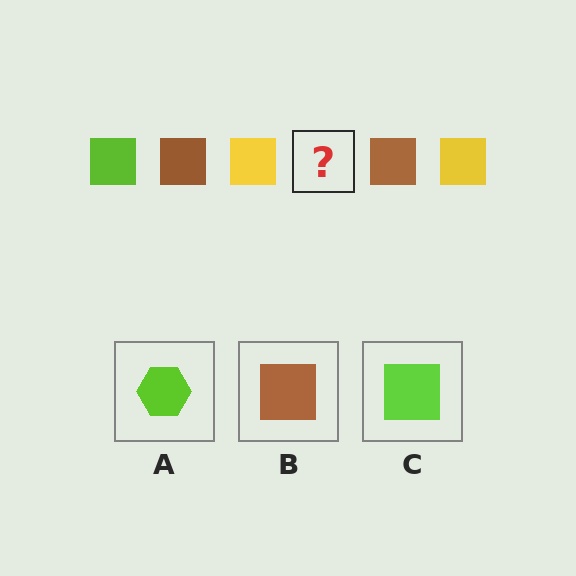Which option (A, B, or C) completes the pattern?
C.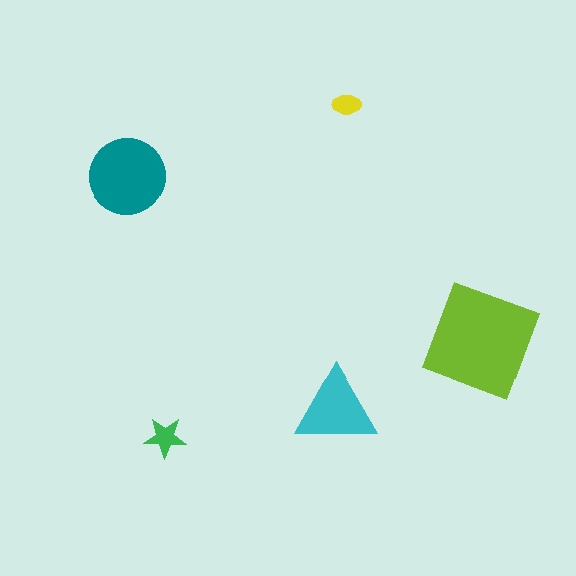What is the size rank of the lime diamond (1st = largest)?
1st.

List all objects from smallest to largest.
The yellow ellipse, the green star, the cyan triangle, the teal circle, the lime diamond.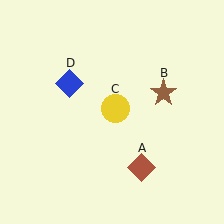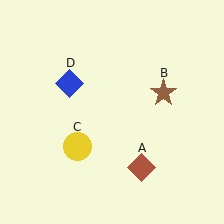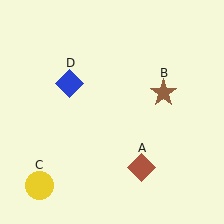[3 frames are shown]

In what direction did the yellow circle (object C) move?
The yellow circle (object C) moved down and to the left.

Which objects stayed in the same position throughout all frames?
Brown diamond (object A) and brown star (object B) and blue diamond (object D) remained stationary.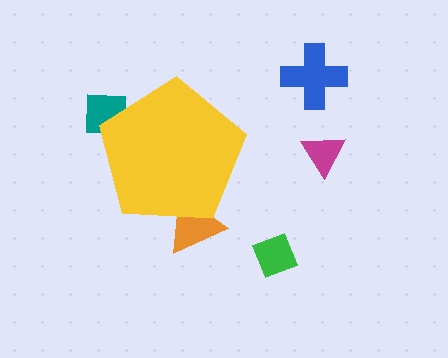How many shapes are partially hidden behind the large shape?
2 shapes are partially hidden.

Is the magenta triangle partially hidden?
No, the magenta triangle is fully visible.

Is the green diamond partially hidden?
No, the green diamond is fully visible.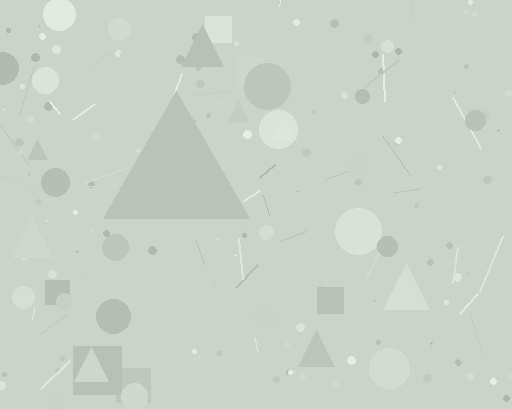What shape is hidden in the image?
A triangle is hidden in the image.